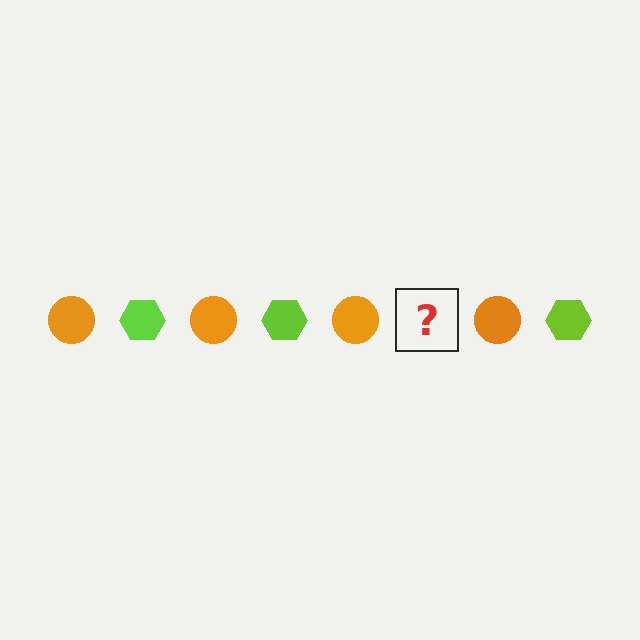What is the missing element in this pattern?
The missing element is a lime hexagon.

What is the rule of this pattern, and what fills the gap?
The rule is that the pattern alternates between orange circle and lime hexagon. The gap should be filled with a lime hexagon.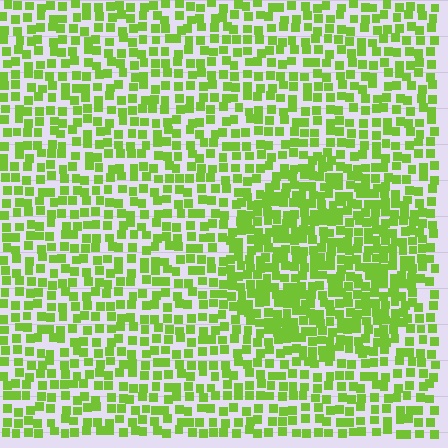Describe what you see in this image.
The image contains small lime elements arranged at two different densities. A circle-shaped region is visible where the elements are more densely packed than the surrounding area.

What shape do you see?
I see a circle.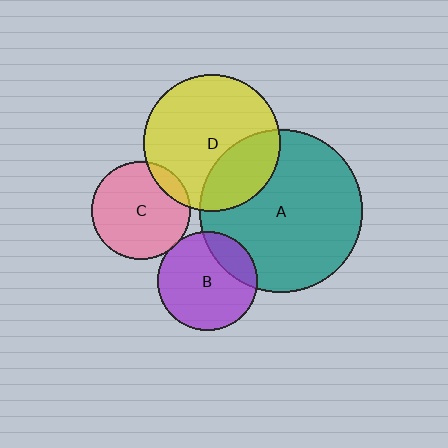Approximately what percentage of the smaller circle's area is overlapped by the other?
Approximately 10%.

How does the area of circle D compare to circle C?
Approximately 1.9 times.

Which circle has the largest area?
Circle A (teal).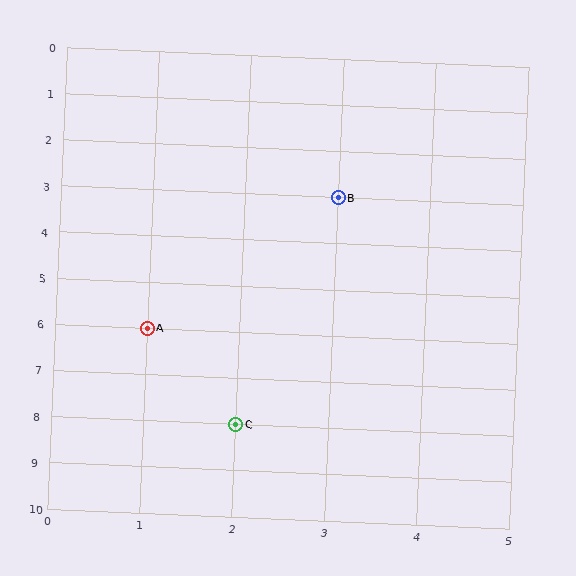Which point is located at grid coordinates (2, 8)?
Point C is at (2, 8).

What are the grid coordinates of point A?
Point A is at grid coordinates (1, 6).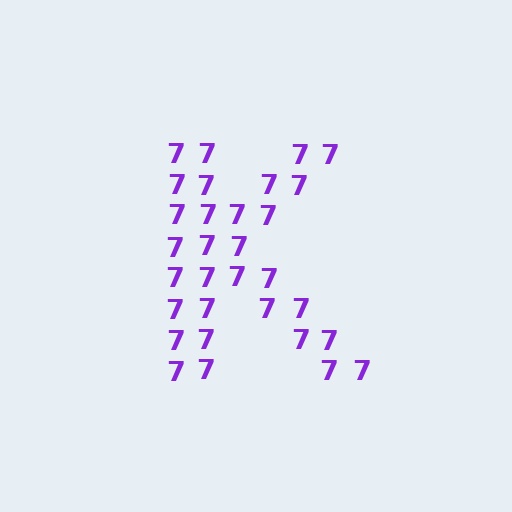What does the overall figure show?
The overall figure shows the letter K.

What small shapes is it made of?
It is made of small digit 7's.